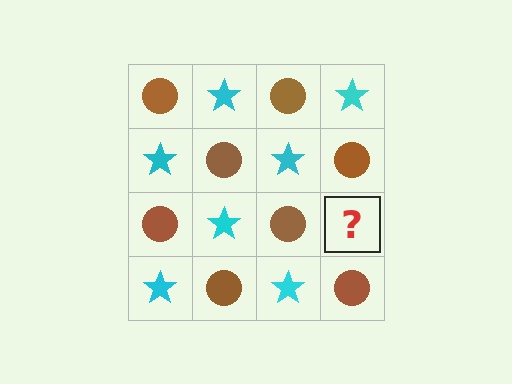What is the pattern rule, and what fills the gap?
The rule is that it alternates brown circle and cyan star in a checkerboard pattern. The gap should be filled with a cyan star.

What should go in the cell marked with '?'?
The missing cell should contain a cyan star.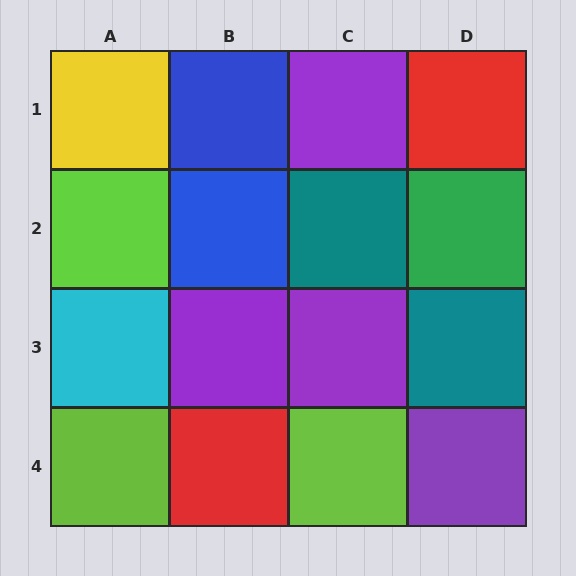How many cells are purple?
4 cells are purple.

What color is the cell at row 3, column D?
Teal.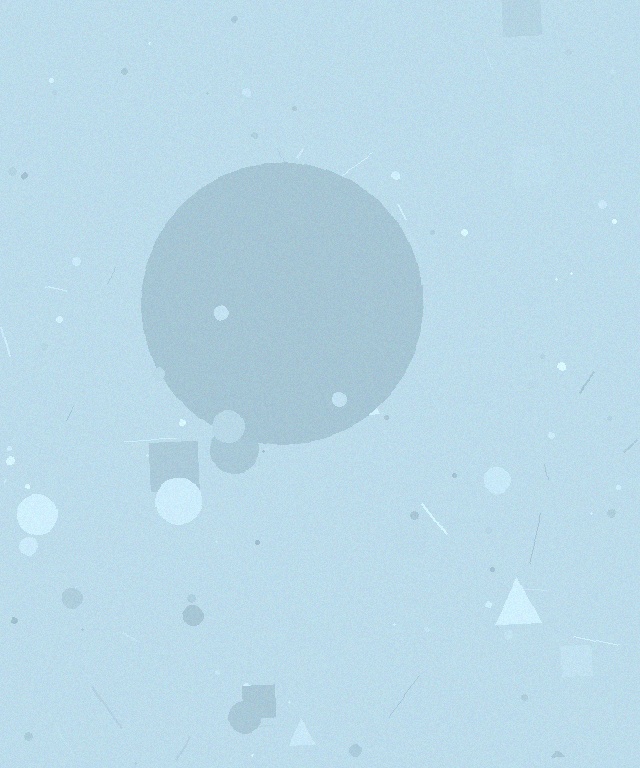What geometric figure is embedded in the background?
A circle is embedded in the background.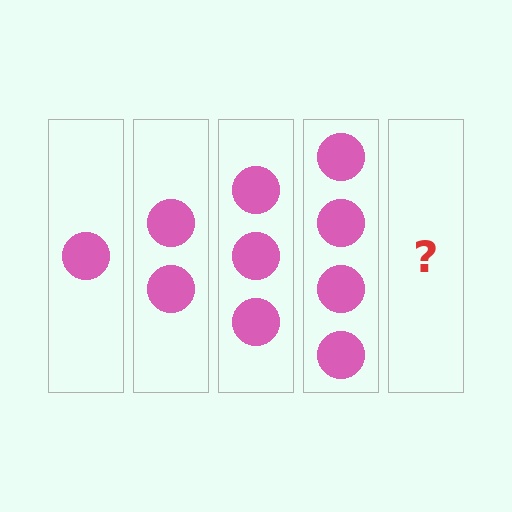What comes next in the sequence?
The next element should be 5 circles.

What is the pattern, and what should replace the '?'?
The pattern is that each step adds one more circle. The '?' should be 5 circles.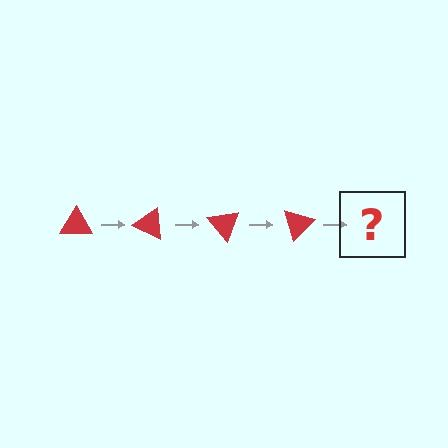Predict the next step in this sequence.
The next step is a red triangle rotated 100 degrees.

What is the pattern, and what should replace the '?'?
The pattern is that the triangle rotates 25 degrees each step. The '?' should be a red triangle rotated 100 degrees.